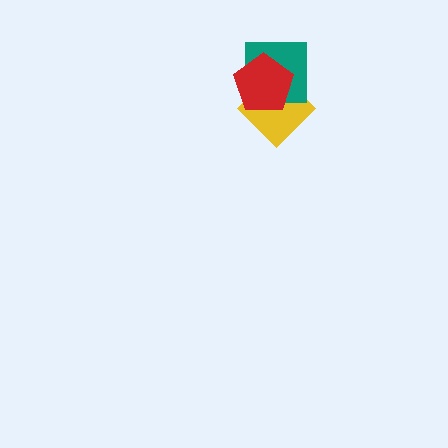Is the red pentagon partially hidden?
No, no other shape covers it.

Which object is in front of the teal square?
The red pentagon is in front of the teal square.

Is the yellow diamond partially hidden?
Yes, it is partially covered by another shape.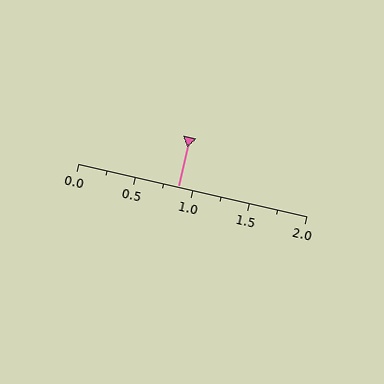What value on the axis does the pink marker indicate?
The marker indicates approximately 0.88.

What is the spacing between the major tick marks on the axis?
The major ticks are spaced 0.5 apart.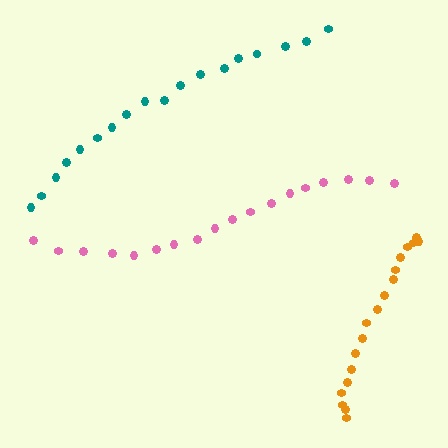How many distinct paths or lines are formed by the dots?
There are 3 distinct paths.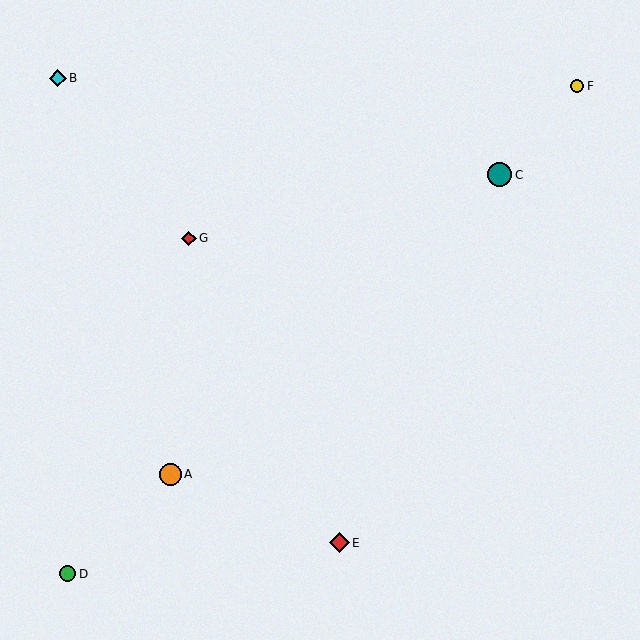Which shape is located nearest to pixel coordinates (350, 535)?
The red diamond (labeled E) at (339, 543) is nearest to that location.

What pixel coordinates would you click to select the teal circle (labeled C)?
Click at (500, 175) to select the teal circle C.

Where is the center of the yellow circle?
The center of the yellow circle is at (577, 86).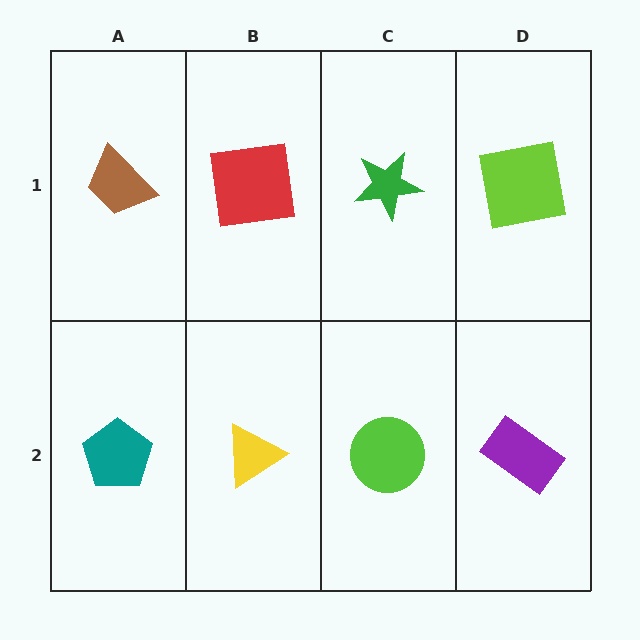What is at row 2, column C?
A lime circle.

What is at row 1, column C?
A green star.